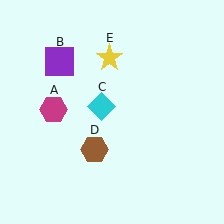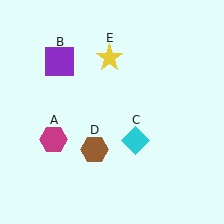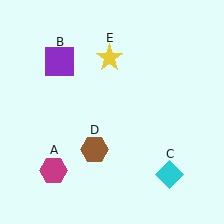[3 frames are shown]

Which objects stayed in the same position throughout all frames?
Purple square (object B) and brown hexagon (object D) and yellow star (object E) remained stationary.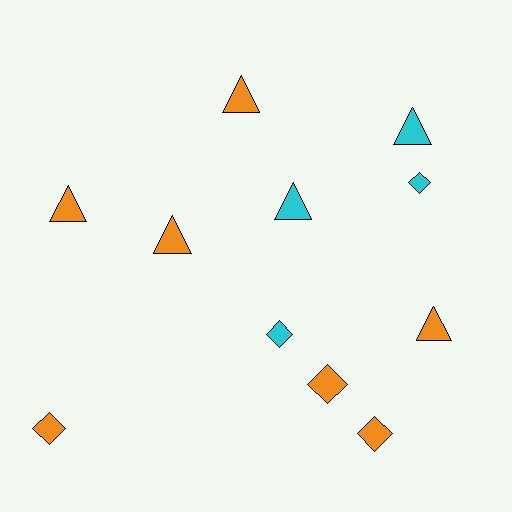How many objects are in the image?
There are 11 objects.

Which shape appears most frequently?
Triangle, with 6 objects.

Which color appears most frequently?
Orange, with 7 objects.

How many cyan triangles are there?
There are 2 cyan triangles.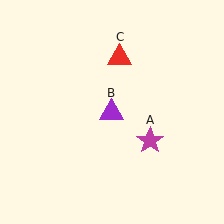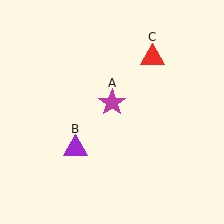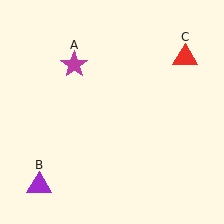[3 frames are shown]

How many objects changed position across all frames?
3 objects changed position: magenta star (object A), purple triangle (object B), red triangle (object C).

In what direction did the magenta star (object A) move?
The magenta star (object A) moved up and to the left.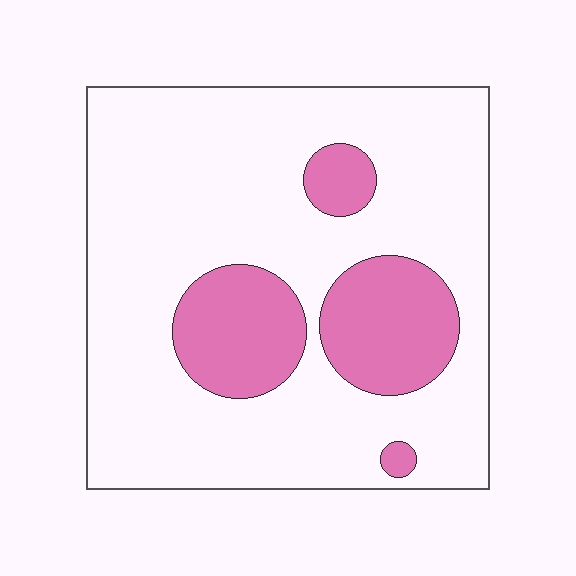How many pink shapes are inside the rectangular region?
4.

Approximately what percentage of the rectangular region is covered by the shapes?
Approximately 20%.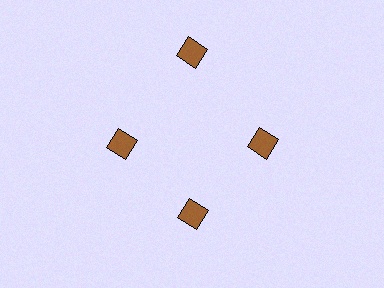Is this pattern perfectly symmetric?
No. The 4 brown diamonds are arranged in a ring, but one element near the 12 o'clock position is pushed outward from the center, breaking the 4-fold rotational symmetry.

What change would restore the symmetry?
The symmetry would be restored by moving it inward, back onto the ring so that all 4 diamonds sit at equal angles and equal distance from the center.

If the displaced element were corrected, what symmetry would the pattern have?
It would have 4-fold rotational symmetry — the pattern would map onto itself every 90 degrees.